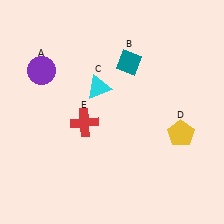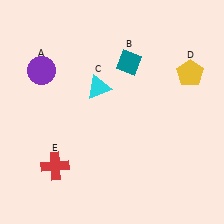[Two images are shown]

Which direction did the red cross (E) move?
The red cross (E) moved down.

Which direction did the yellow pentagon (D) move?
The yellow pentagon (D) moved up.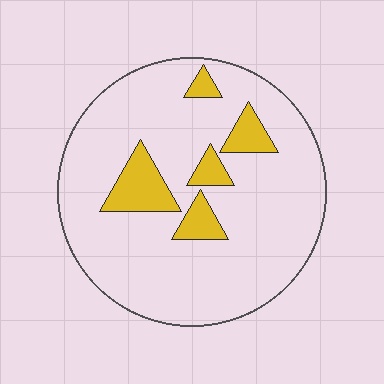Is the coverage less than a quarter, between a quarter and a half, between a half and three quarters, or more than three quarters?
Less than a quarter.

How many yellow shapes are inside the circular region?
5.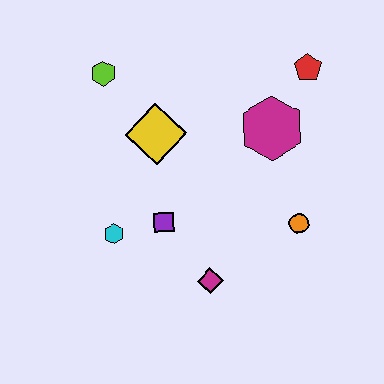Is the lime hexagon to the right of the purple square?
No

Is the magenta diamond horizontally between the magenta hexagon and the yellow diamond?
Yes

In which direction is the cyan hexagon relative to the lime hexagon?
The cyan hexagon is below the lime hexagon.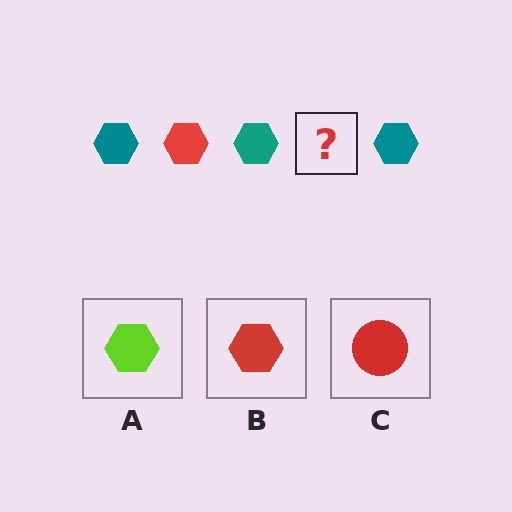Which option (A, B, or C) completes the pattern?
B.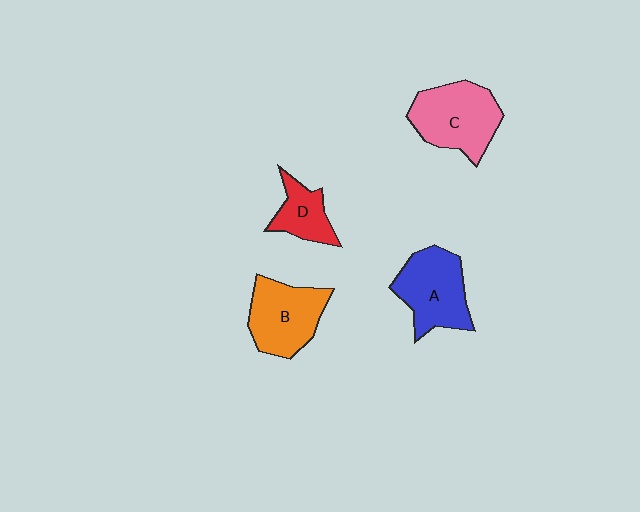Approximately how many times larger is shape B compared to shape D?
Approximately 1.7 times.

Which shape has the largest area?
Shape C (pink).